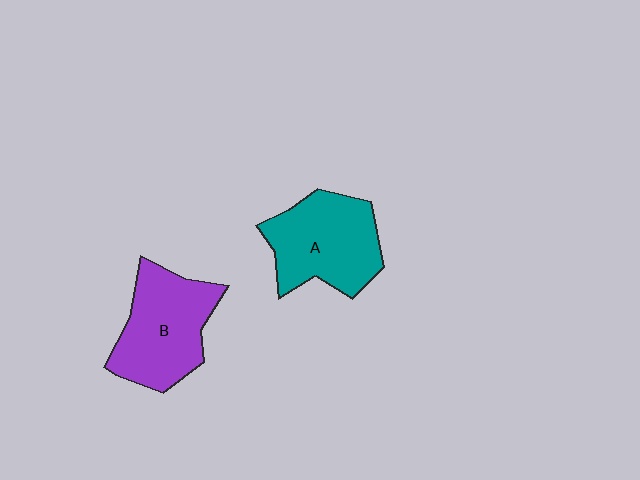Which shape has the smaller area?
Shape A (teal).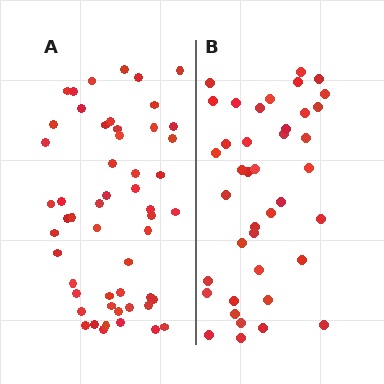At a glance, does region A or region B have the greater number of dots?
Region A (the left region) has more dots.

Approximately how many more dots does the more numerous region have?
Region A has approximately 15 more dots than region B.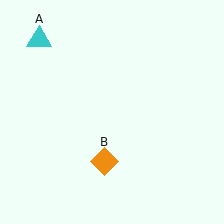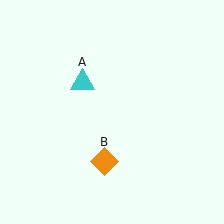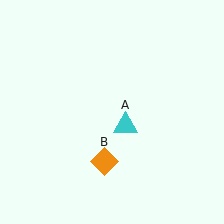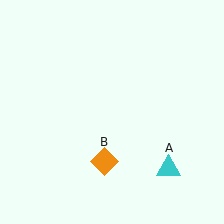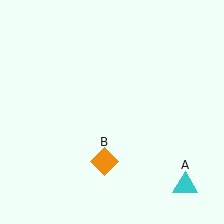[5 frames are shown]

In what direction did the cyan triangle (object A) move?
The cyan triangle (object A) moved down and to the right.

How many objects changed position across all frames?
1 object changed position: cyan triangle (object A).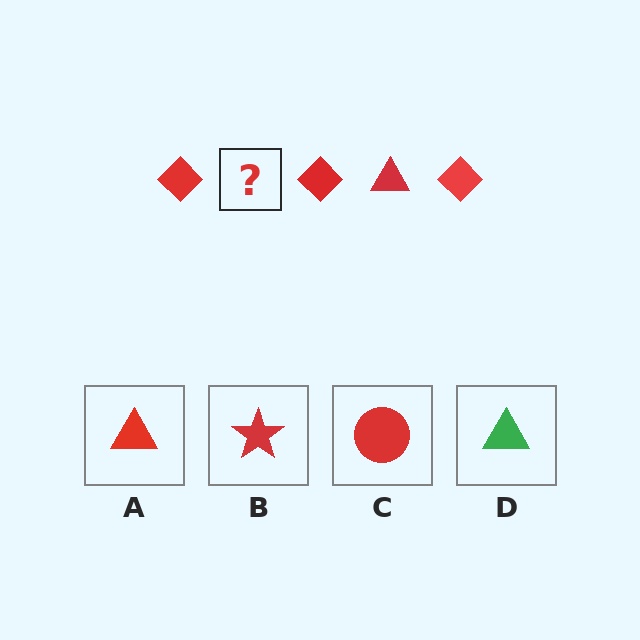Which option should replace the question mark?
Option A.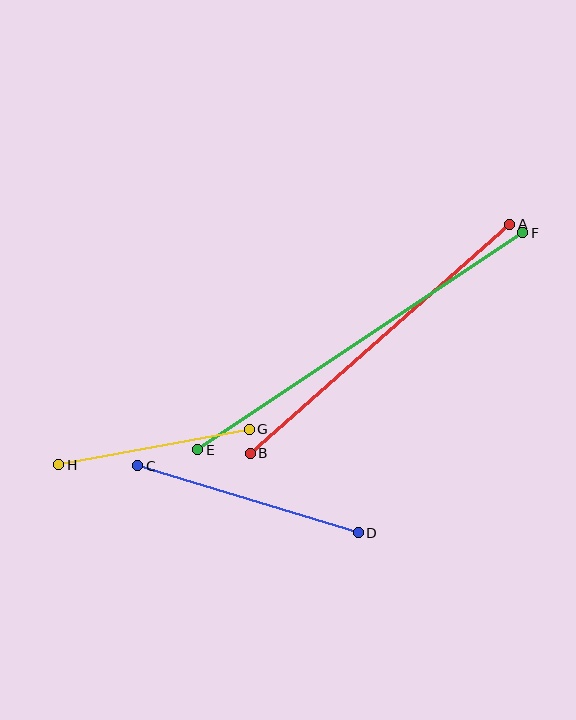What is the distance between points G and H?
The distance is approximately 194 pixels.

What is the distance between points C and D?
The distance is approximately 230 pixels.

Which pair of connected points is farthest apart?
Points E and F are farthest apart.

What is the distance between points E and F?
The distance is approximately 391 pixels.